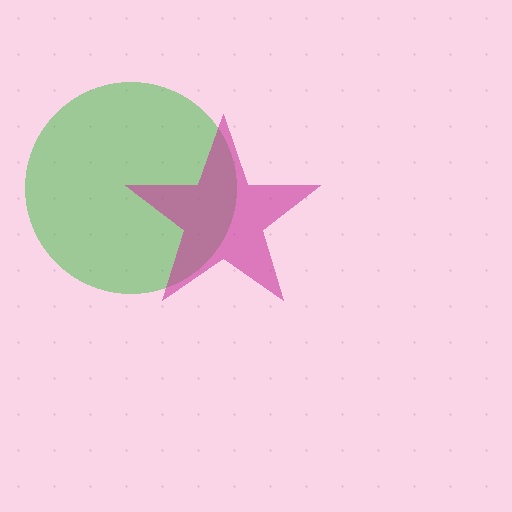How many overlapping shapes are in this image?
There are 2 overlapping shapes in the image.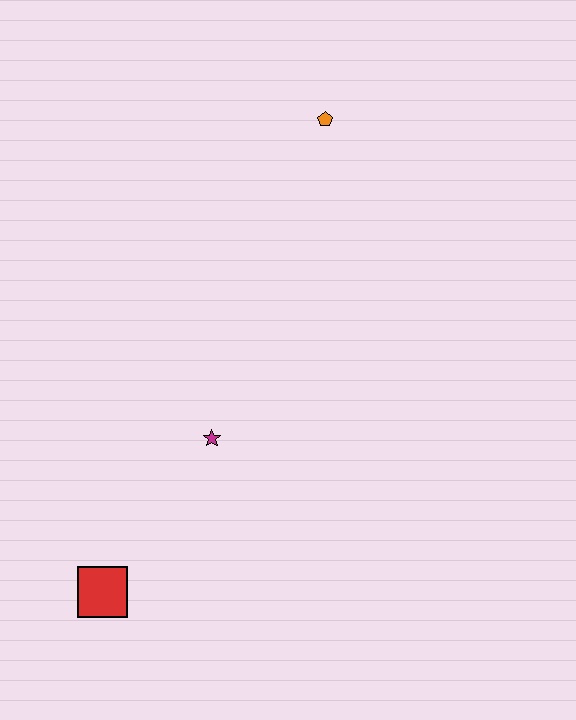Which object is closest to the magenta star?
The red square is closest to the magenta star.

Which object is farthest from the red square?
The orange pentagon is farthest from the red square.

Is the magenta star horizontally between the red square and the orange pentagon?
Yes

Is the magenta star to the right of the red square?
Yes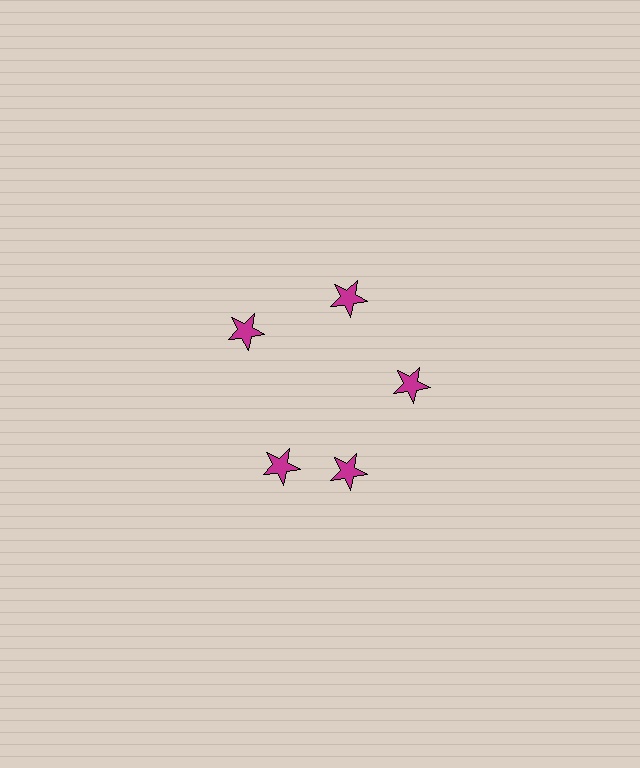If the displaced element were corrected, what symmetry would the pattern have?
It would have 5-fold rotational symmetry — the pattern would map onto itself every 72 degrees.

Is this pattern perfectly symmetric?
No. The 5 magenta stars are arranged in a ring, but one element near the 8 o'clock position is rotated out of alignment along the ring, breaking the 5-fold rotational symmetry.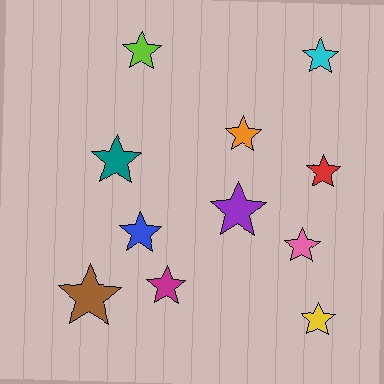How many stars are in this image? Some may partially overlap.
There are 11 stars.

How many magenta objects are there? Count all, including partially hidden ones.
There is 1 magenta object.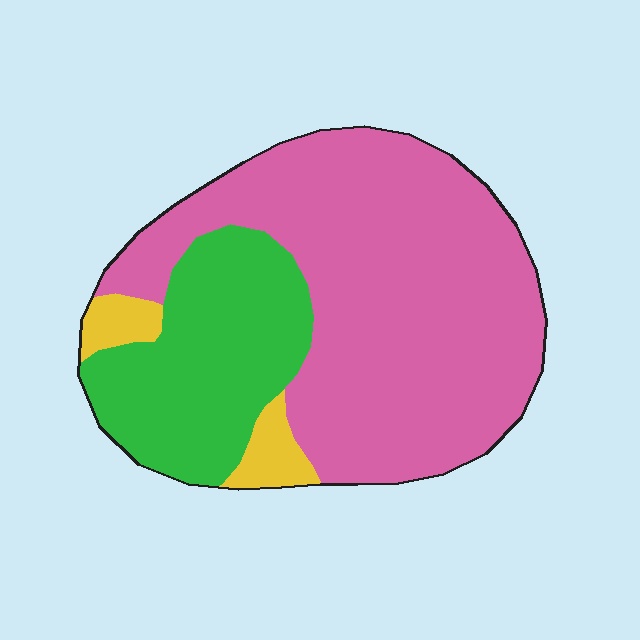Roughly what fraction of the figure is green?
Green takes up between a sixth and a third of the figure.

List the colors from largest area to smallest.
From largest to smallest: pink, green, yellow.